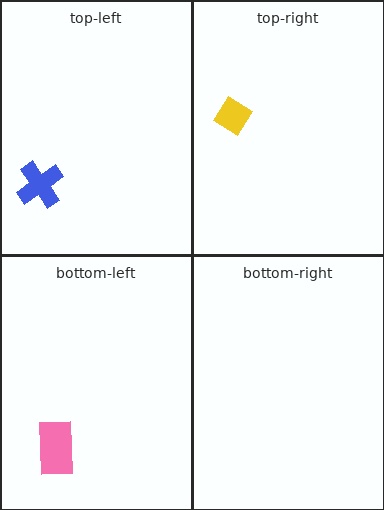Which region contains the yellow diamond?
The top-right region.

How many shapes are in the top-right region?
1.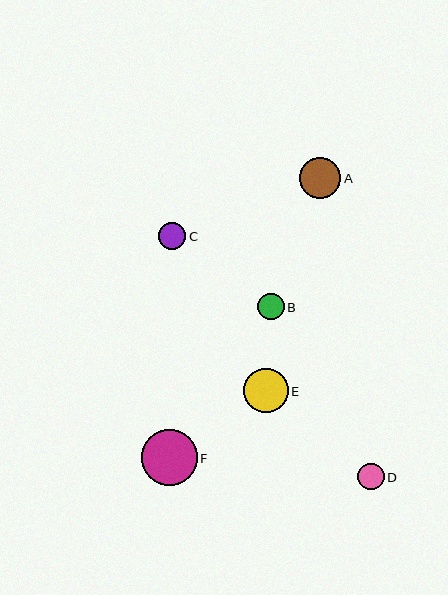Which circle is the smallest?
Circle D is the smallest with a size of approximately 26 pixels.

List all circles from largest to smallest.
From largest to smallest: F, E, A, C, B, D.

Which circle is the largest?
Circle F is the largest with a size of approximately 56 pixels.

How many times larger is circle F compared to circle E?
Circle F is approximately 1.3 times the size of circle E.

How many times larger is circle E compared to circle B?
Circle E is approximately 1.7 times the size of circle B.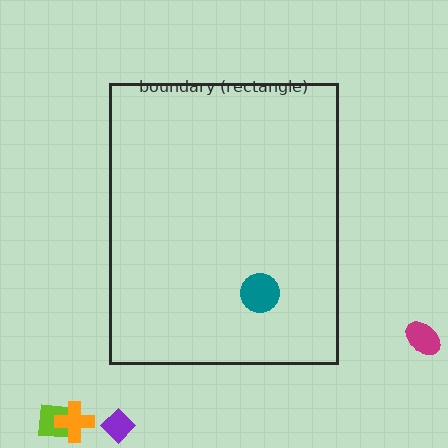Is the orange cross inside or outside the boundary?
Outside.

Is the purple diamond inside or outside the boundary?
Outside.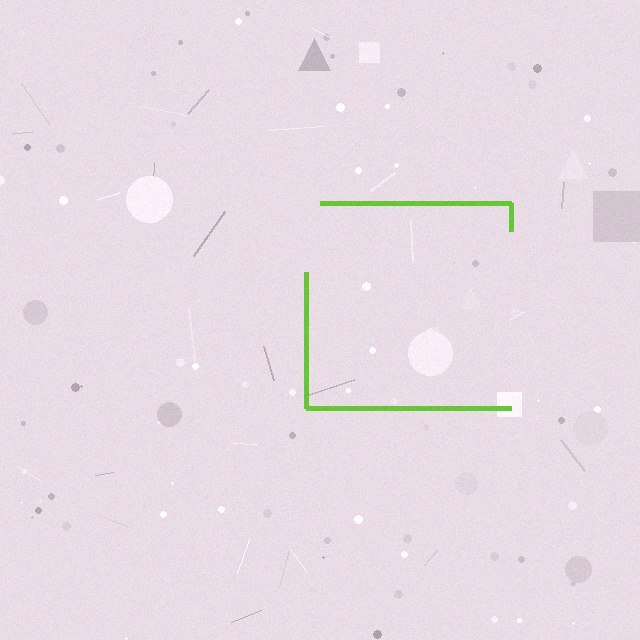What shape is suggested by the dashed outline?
The dashed outline suggests a square.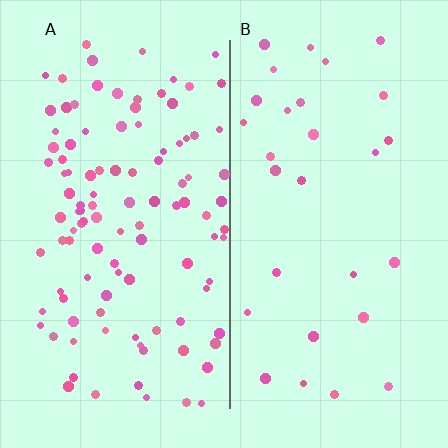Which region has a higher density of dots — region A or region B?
A (the left).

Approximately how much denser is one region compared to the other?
Approximately 3.6× — region A over region B.